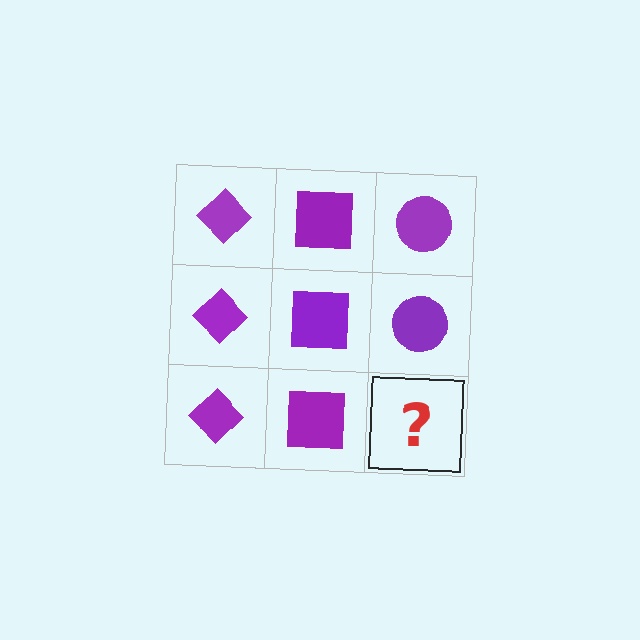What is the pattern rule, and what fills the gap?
The rule is that each column has a consistent shape. The gap should be filled with a purple circle.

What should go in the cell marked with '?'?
The missing cell should contain a purple circle.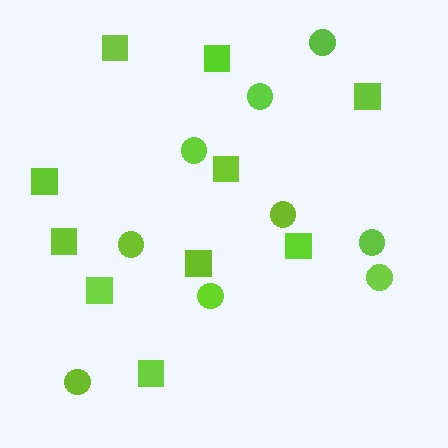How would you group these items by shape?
There are 2 groups: one group of circles (9) and one group of squares (10).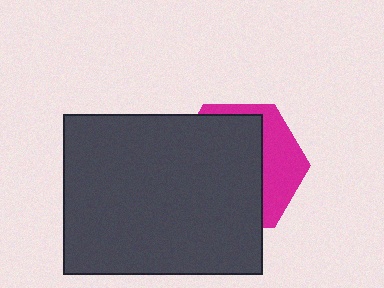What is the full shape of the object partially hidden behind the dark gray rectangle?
The partially hidden object is a magenta hexagon.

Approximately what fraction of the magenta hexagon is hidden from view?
Roughly 68% of the magenta hexagon is hidden behind the dark gray rectangle.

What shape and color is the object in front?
The object in front is a dark gray rectangle.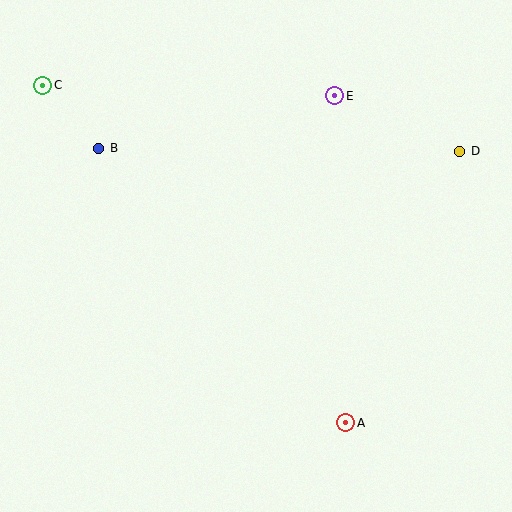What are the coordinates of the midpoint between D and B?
The midpoint between D and B is at (279, 150).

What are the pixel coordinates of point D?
Point D is at (460, 151).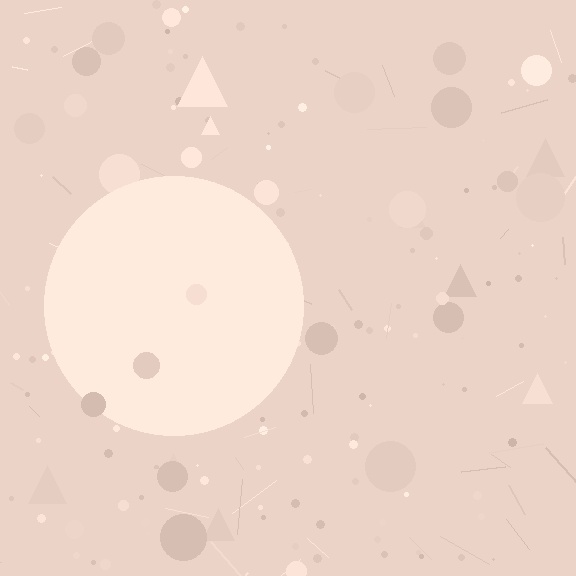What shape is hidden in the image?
A circle is hidden in the image.